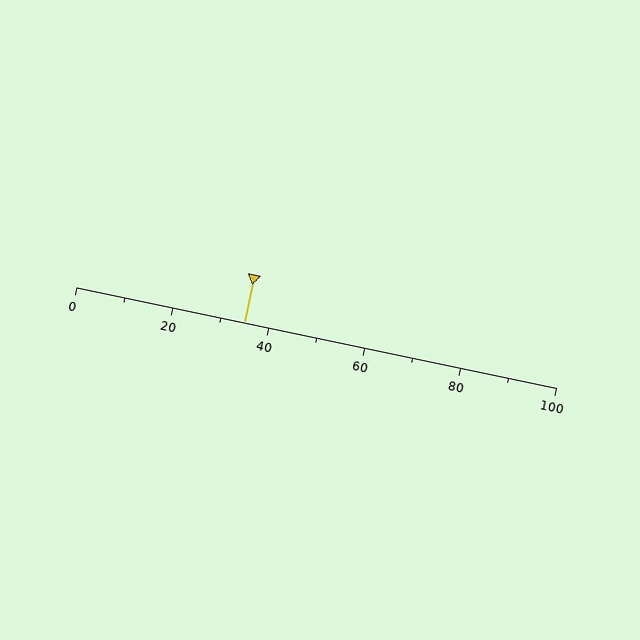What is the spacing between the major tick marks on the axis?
The major ticks are spaced 20 apart.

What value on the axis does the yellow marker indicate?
The marker indicates approximately 35.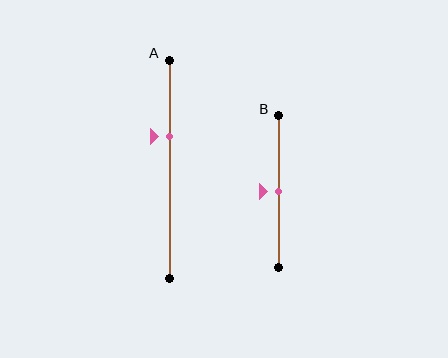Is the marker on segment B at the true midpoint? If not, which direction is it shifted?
Yes, the marker on segment B is at the true midpoint.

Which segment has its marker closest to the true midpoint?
Segment B has its marker closest to the true midpoint.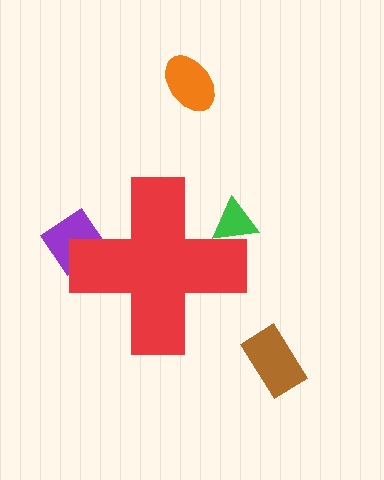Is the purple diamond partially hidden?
Yes, the purple diamond is partially hidden behind the red cross.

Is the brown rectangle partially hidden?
No, the brown rectangle is fully visible.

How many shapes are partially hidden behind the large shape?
2 shapes are partially hidden.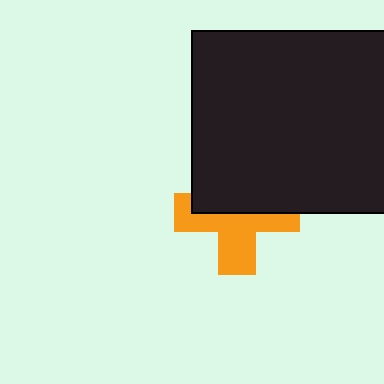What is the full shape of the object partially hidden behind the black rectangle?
The partially hidden object is an orange cross.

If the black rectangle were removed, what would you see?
You would see the complete orange cross.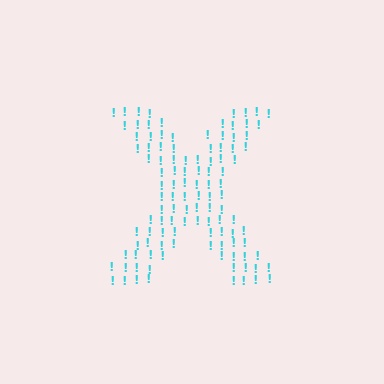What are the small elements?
The small elements are exclamation marks.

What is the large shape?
The large shape is the letter X.